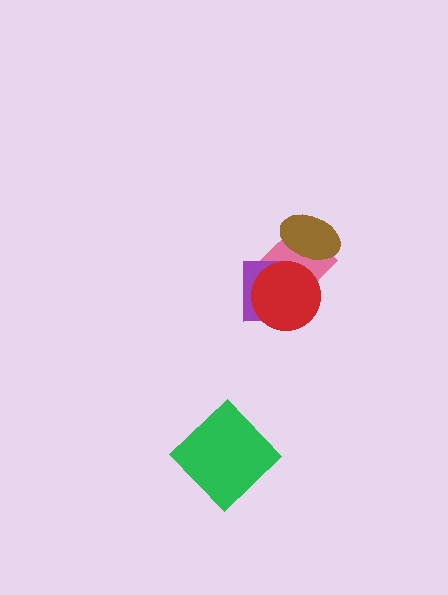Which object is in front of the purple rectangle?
The red circle is in front of the purple rectangle.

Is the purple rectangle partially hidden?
Yes, it is partially covered by another shape.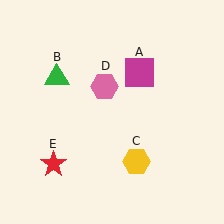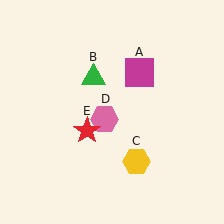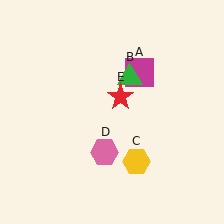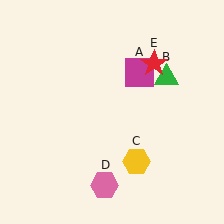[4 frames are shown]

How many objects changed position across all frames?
3 objects changed position: green triangle (object B), pink hexagon (object D), red star (object E).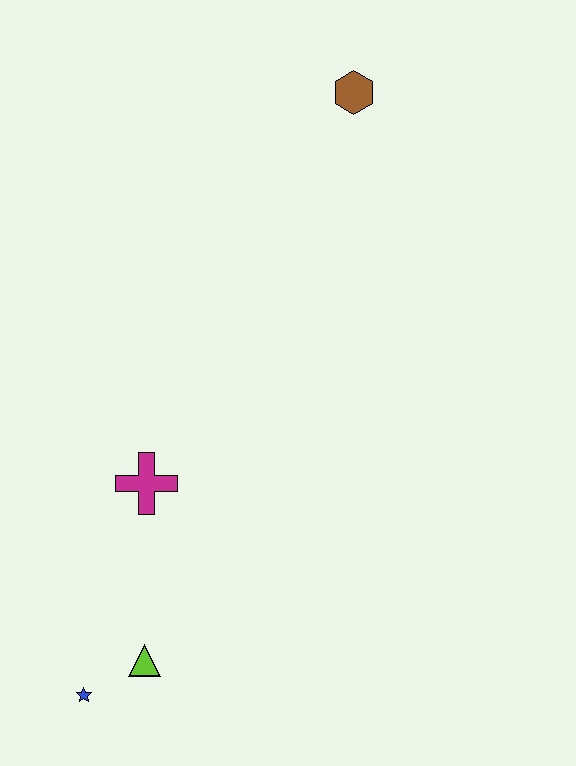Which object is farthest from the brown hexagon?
The blue star is farthest from the brown hexagon.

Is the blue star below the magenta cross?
Yes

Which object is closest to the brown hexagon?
The magenta cross is closest to the brown hexagon.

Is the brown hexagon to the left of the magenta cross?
No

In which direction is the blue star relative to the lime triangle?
The blue star is to the left of the lime triangle.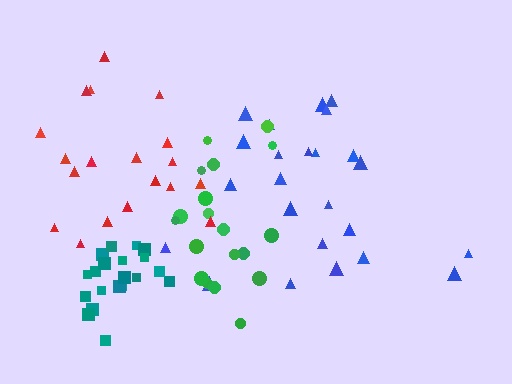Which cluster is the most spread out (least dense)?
Blue.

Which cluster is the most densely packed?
Teal.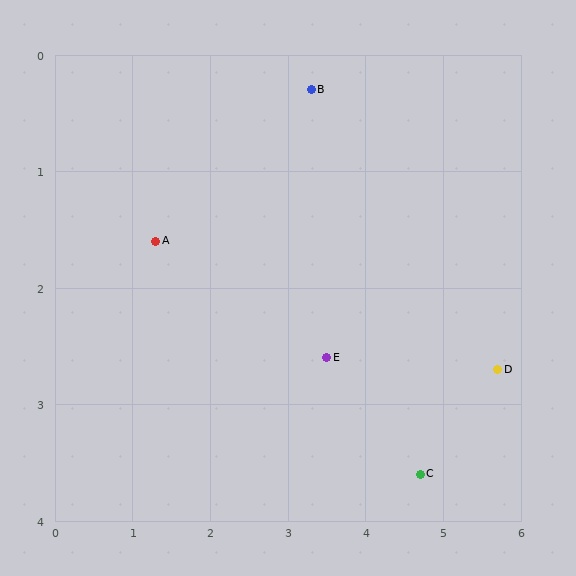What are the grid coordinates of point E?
Point E is at approximately (3.5, 2.6).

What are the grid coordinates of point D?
Point D is at approximately (5.7, 2.7).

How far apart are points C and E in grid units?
Points C and E are about 1.6 grid units apart.